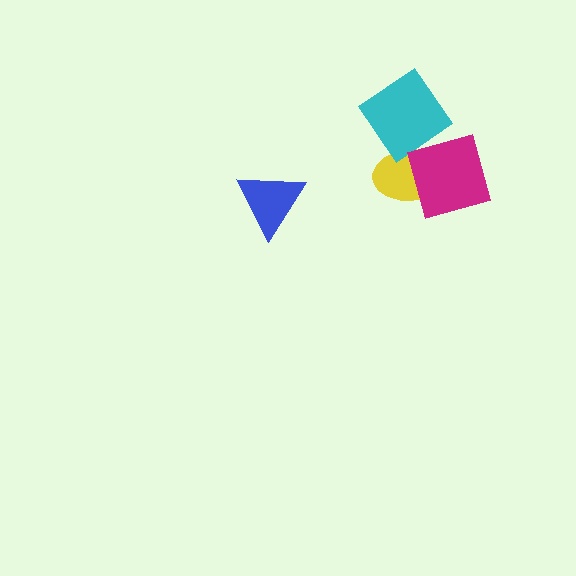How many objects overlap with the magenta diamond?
1 object overlaps with the magenta diamond.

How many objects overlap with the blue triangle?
0 objects overlap with the blue triangle.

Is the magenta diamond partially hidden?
No, no other shape covers it.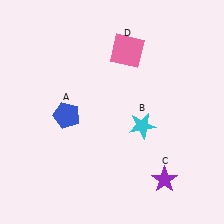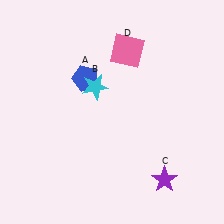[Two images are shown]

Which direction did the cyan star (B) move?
The cyan star (B) moved left.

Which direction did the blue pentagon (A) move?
The blue pentagon (A) moved up.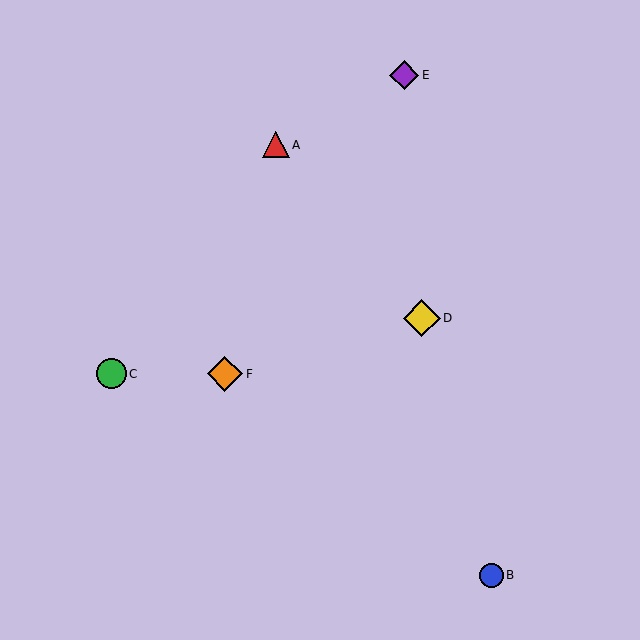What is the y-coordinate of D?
Object D is at y≈318.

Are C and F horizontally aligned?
Yes, both are at y≈374.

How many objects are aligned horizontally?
2 objects (C, F) are aligned horizontally.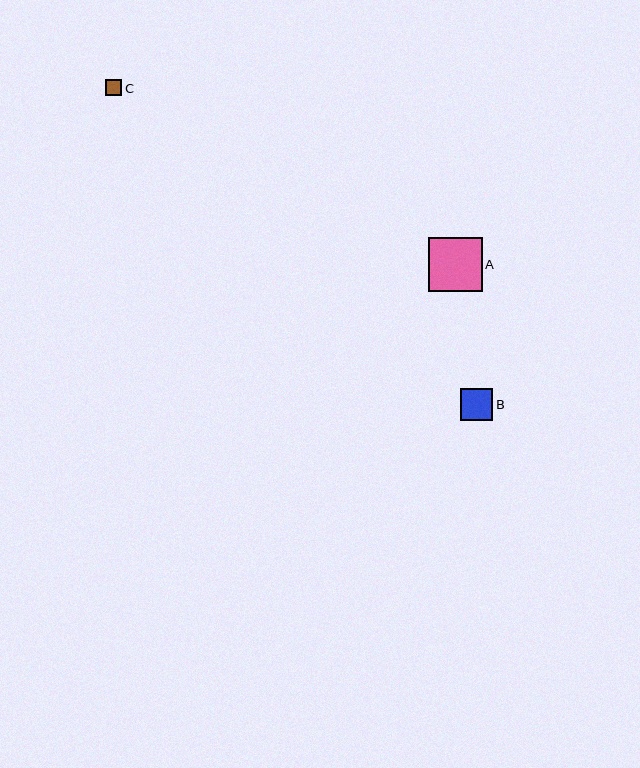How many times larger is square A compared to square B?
Square A is approximately 1.7 times the size of square B.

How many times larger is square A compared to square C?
Square A is approximately 3.4 times the size of square C.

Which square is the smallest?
Square C is the smallest with a size of approximately 16 pixels.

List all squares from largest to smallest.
From largest to smallest: A, B, C.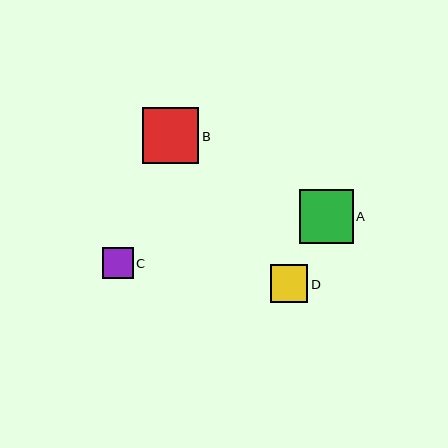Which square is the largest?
Square B is the largest with a size of approximately 56 pixels.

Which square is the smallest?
Square C is the smallest with a size of approximately 31 pixels.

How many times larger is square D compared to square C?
Square D is approximately 1.2 times the size of square C.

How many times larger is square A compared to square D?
Square A is approximately 1.4 times the size of square D.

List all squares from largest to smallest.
From largest to smallest: B, A, D, C.